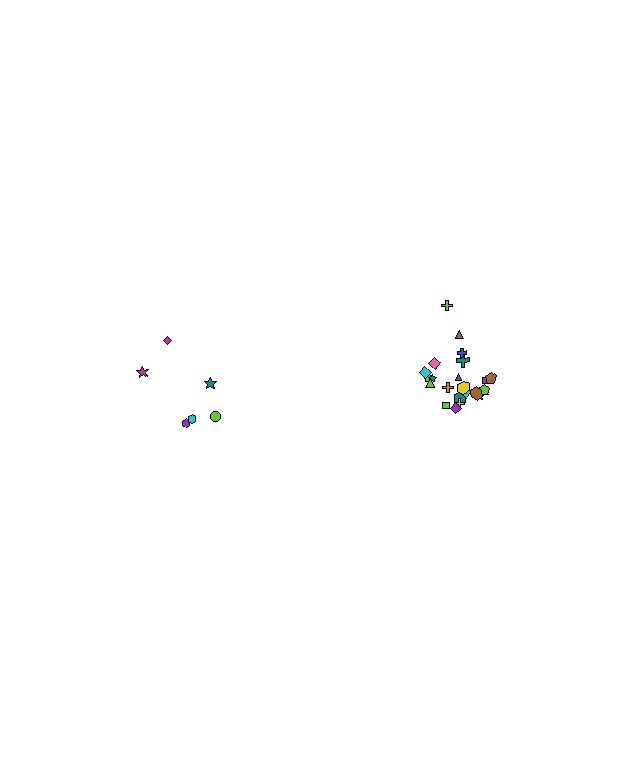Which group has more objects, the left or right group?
The right group.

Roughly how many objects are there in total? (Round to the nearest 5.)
Roughly 30 objects in total.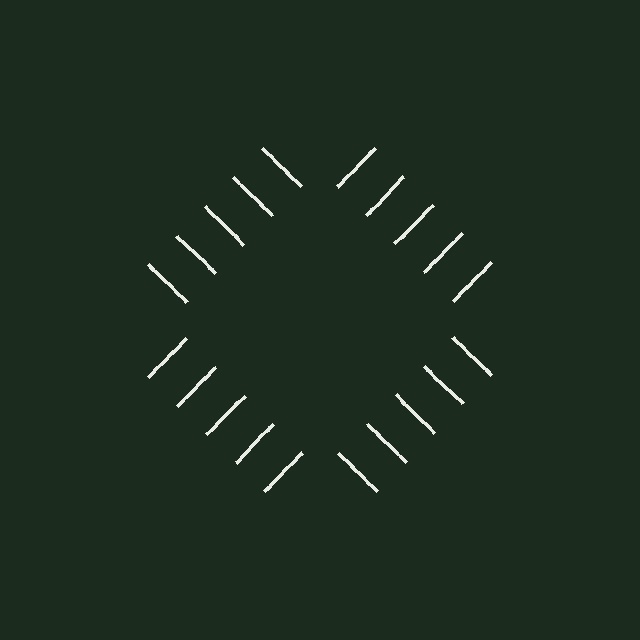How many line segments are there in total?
20 — 5 along each of the 4 edges.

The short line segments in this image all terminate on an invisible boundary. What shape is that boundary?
An illusory square — the line segments terminate on its edges but no continuous stroke is drawn.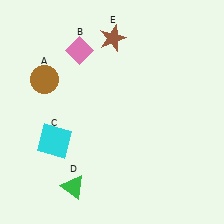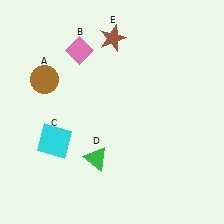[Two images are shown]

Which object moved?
The green triangle (D) moved up.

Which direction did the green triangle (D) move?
The green triangle (D) moved up.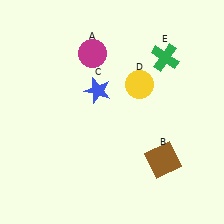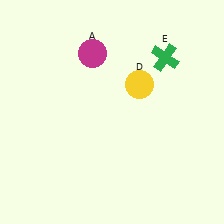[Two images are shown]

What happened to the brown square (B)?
The brown square (B) was removed in Image 2. It was in the bottom-right area of Image 1.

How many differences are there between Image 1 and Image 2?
There are 2 differences between the two images.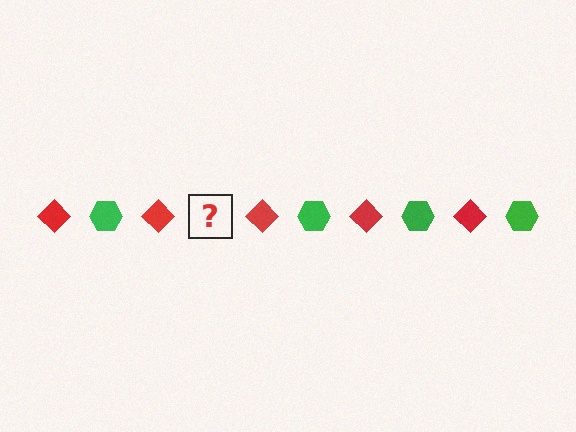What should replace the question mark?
The question mark should be replaced with a green hexagon.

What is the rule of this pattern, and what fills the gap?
The rule is that the pattern alternates between red diamond and green hexagon. The gap should be filled with a green hexagon.